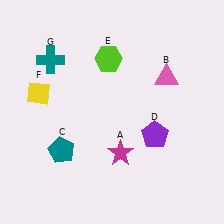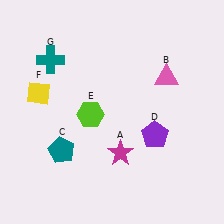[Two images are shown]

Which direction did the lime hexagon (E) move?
The lime hexagon (E) moved down.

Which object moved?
The lime hexagon (E) moved down.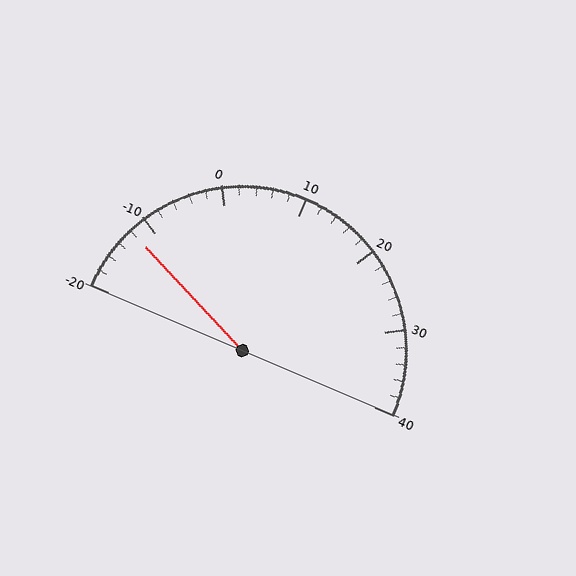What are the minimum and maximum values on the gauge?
The gauge ranges from -20 to 40.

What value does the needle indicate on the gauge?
The needle indicates approximately -12.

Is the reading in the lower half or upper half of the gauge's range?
The reading is in the lower half of the range (-20 to 40).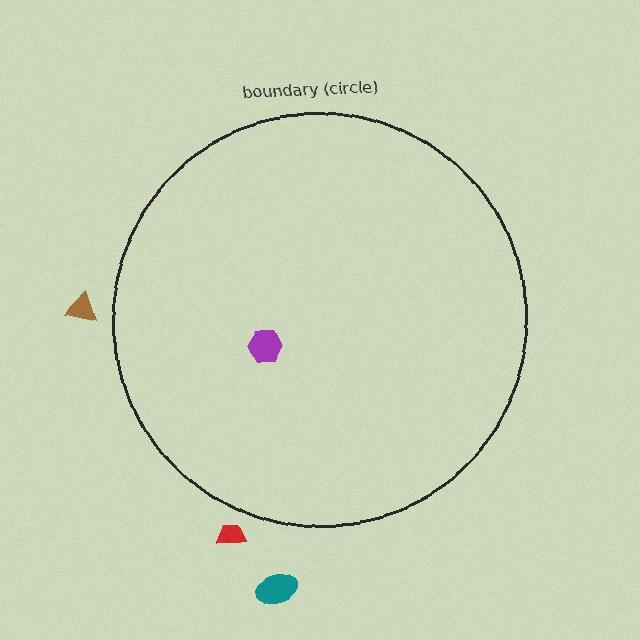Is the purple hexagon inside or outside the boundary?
Inside.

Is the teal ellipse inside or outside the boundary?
Outside.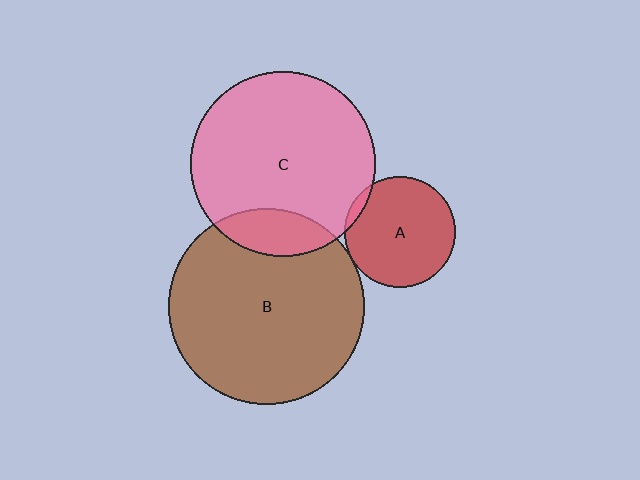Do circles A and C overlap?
Yes.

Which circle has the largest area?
Circle B (brown).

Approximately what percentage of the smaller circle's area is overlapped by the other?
Approximately 5%.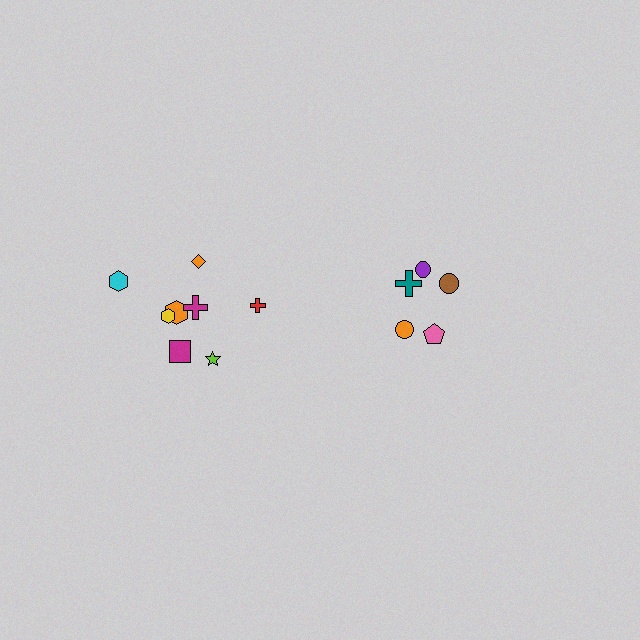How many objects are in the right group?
There are 5 objects.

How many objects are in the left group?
There are 8 objects.